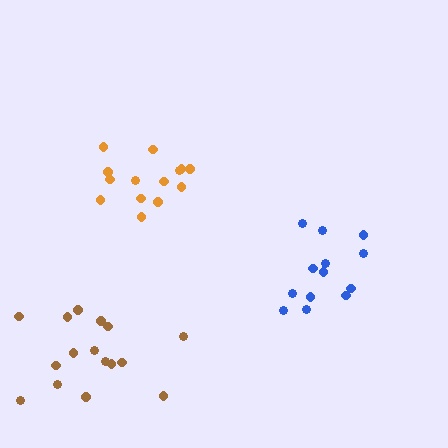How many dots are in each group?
Group 1: 13 dots, Group 2: 16 dots, Group 3: 14 dots (43 total).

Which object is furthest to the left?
The brown cluster is leftmost.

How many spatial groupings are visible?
There are 3 spatial groupings.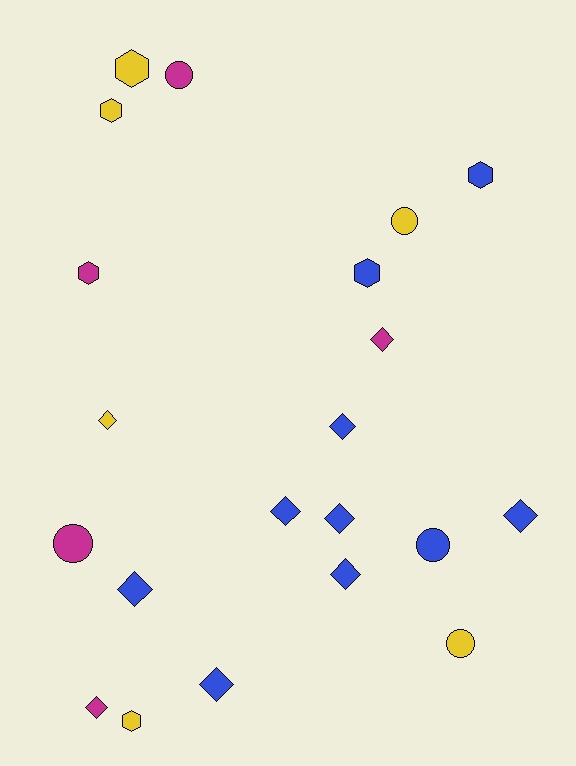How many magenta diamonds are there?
There are 2 magenta diamonds.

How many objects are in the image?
There are 21 objects.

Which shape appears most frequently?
Diamond, with 10 objects.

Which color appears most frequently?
Blue, with 10 objects.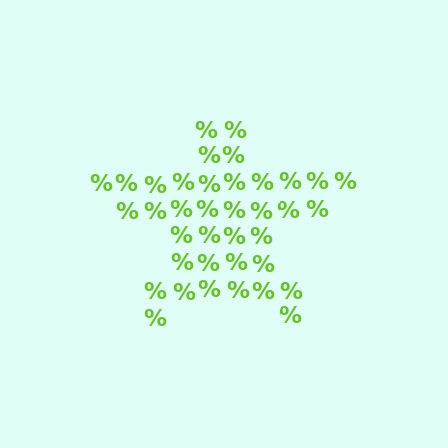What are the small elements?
The small elements are percent signs.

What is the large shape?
The large shape is a star.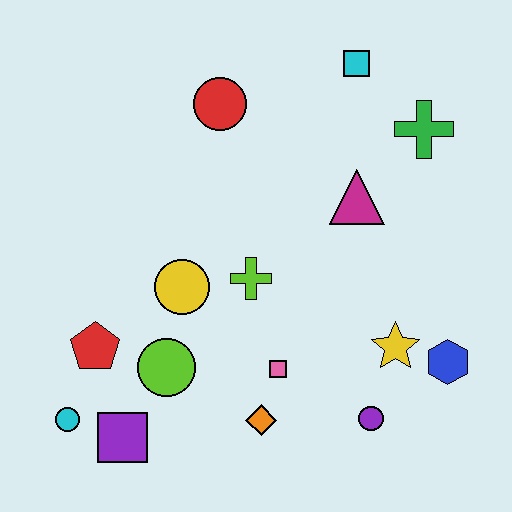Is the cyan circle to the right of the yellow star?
No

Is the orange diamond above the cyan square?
No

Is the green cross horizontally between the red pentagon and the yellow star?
No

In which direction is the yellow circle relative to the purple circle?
The yellow circle is to the left of the purple circle.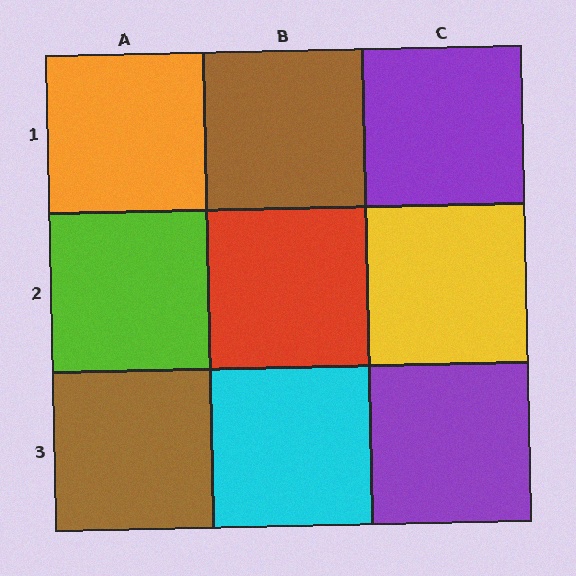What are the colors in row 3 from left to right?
Brown, cyan, purple.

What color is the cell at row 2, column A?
Lime.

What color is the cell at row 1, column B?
Brown.